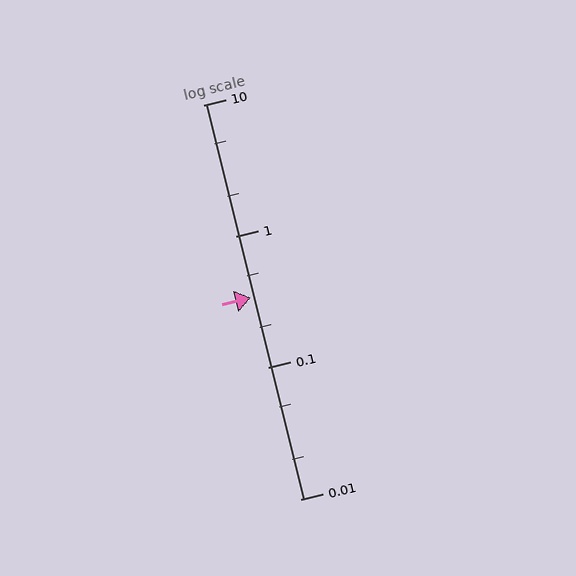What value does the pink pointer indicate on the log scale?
The pointer indicates approximately 0.34.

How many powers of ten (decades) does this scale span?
The scale spans 3 decades, from 0.01 to 10.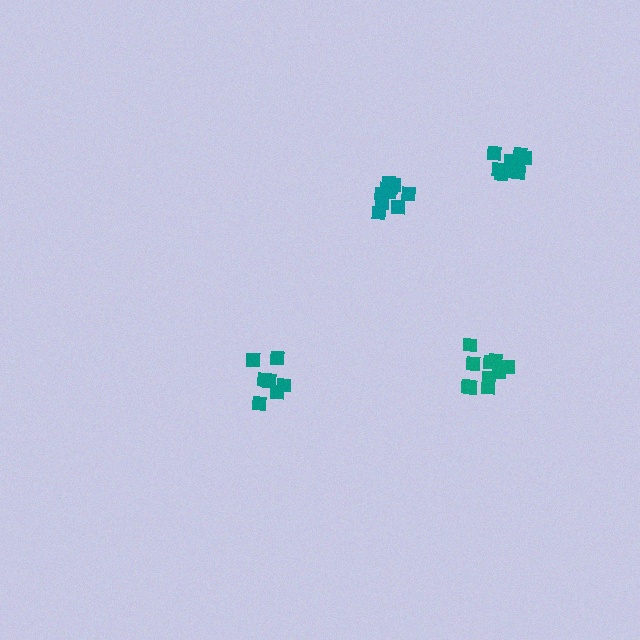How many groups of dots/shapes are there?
There are 4 groups.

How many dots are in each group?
Group 1: 7 dots, Group 2: 10 dots, Group 3: 11 dots, Group 4: 10 dots (38 total).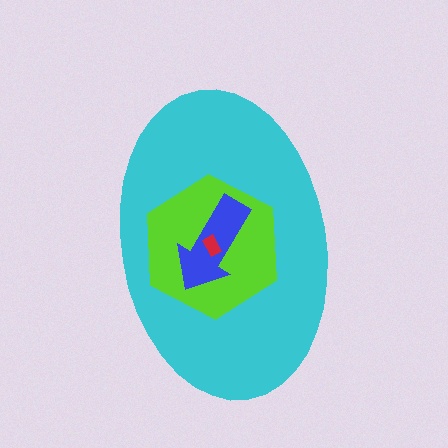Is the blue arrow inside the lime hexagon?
Yes.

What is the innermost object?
The red rectangle.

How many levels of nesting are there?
4.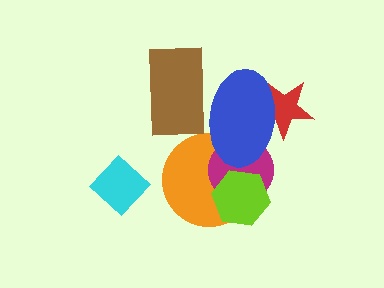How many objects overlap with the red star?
1 object overlaps with the red star.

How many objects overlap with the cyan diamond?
0 objects overlap with the cyan diamond.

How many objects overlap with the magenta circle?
3 objects overlap with the magenta circle.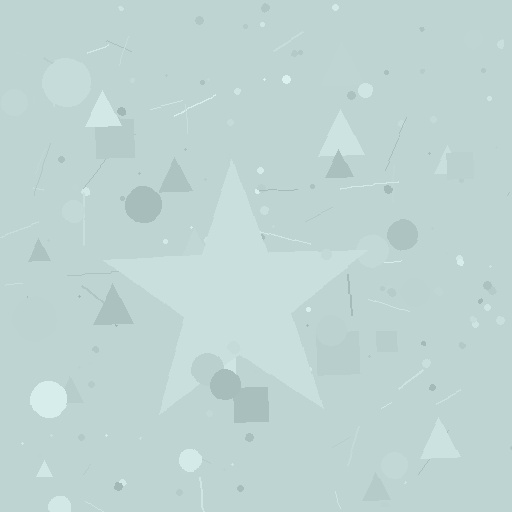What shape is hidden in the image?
A star is hidden in the image.